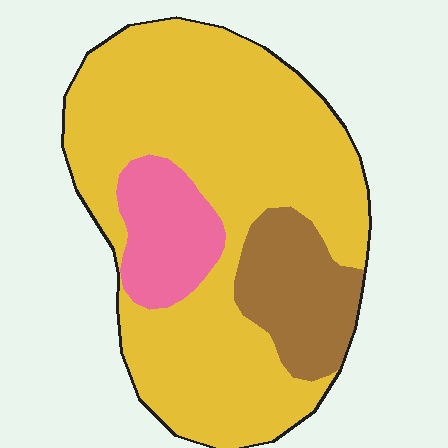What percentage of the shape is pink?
Pink takes up less than a quarter of the shape.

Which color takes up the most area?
Yellow, at roughly 70%.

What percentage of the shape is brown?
Brown takes up about one sixth (1/6) of the shape.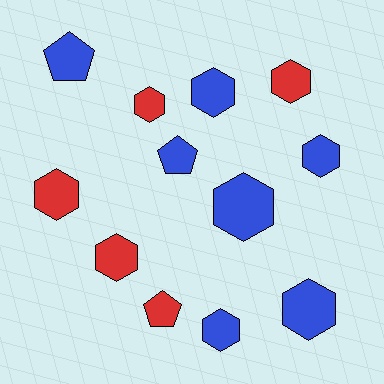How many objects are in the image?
There are 12 objects.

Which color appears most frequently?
Blue, with 7 objects.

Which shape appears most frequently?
Hexagon, with 9 objects.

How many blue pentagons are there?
There are 2 blue pentagons.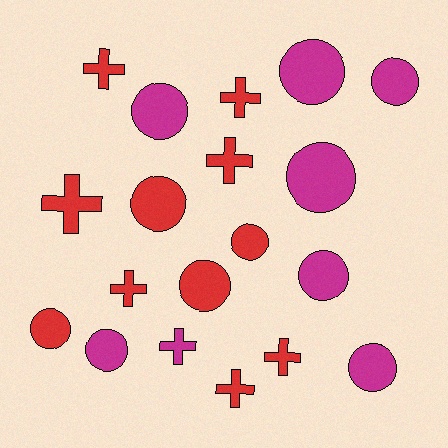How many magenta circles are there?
There are 7 magenta circles.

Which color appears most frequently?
Red, with 11 objects.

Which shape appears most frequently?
Circle, with 11 objects.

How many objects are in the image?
There are 19 objects.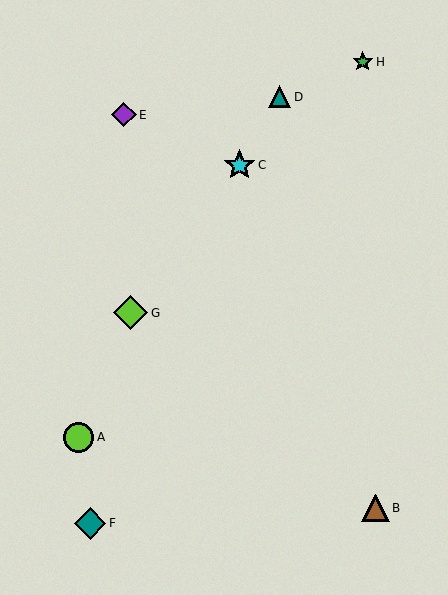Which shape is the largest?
The lime diamond (labeled G) is the largest.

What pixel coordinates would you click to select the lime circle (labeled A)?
Click at (79, 437) to select the lime circle A.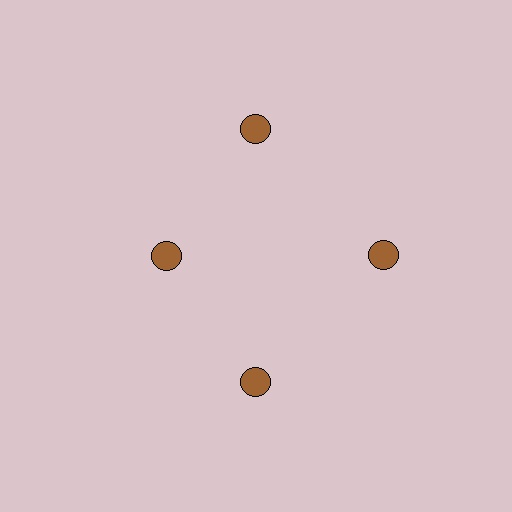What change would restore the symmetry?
The symmetry would be restored by moving it outward, back onto the ring so that all 4 circles sit at equal angles and equal distance from the center.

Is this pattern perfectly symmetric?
No. The 4 brown circles are arranged in a ring, but one element near the 9 o'clock position is pulled inward toward the center, breaking the 4-fold rotational symmetry.